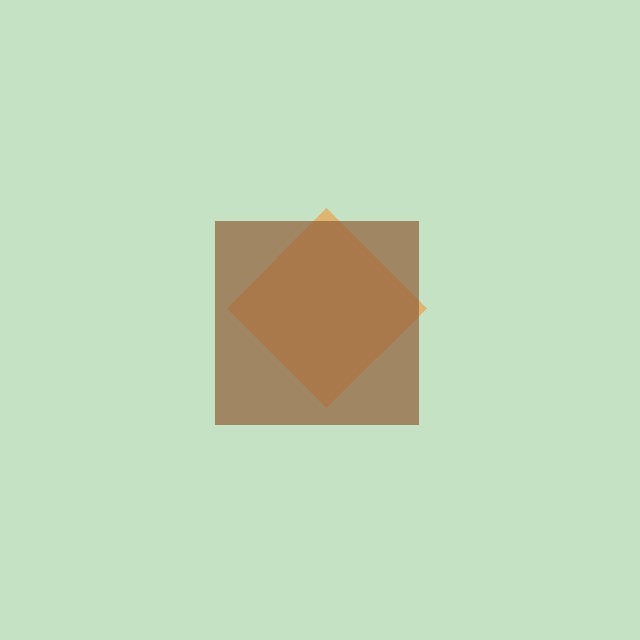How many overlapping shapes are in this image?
There are 2 overlapping shapes in the image.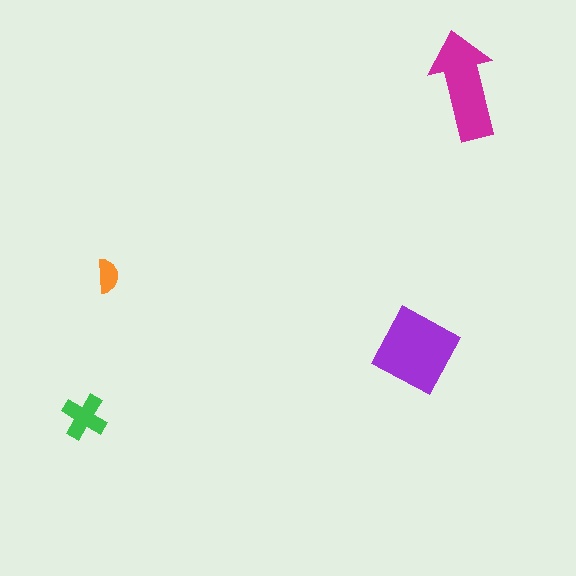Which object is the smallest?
The orange semicircle.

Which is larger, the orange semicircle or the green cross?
The green cross.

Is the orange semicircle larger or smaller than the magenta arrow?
Smaller.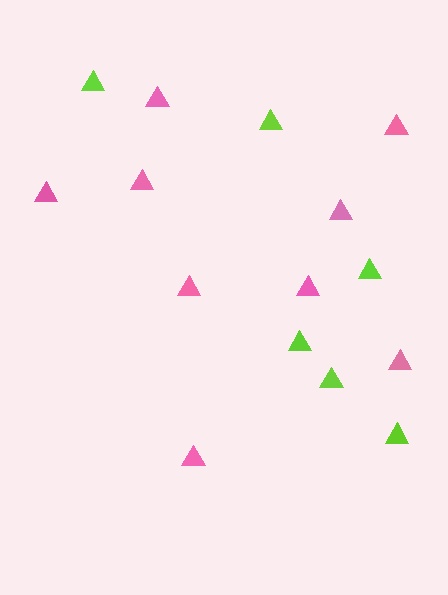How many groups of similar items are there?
There are 2 groups: one group of pink triangles (9) and one group of lime triangles (6).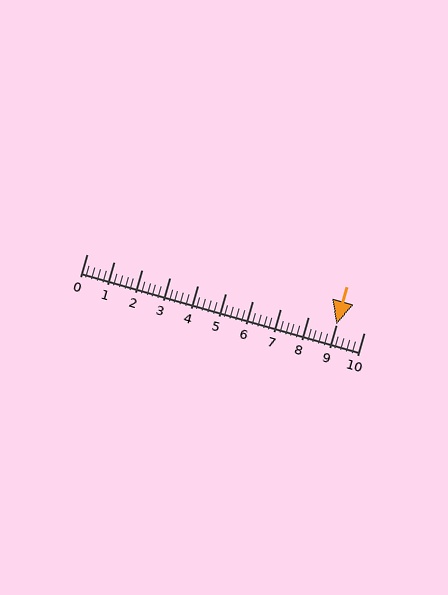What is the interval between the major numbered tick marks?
The major tick marks are spaced 1 units apart.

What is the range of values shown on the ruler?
The ruler shows values from 0 to 10.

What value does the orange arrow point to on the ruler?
The orange arrow points to approximately 9.0.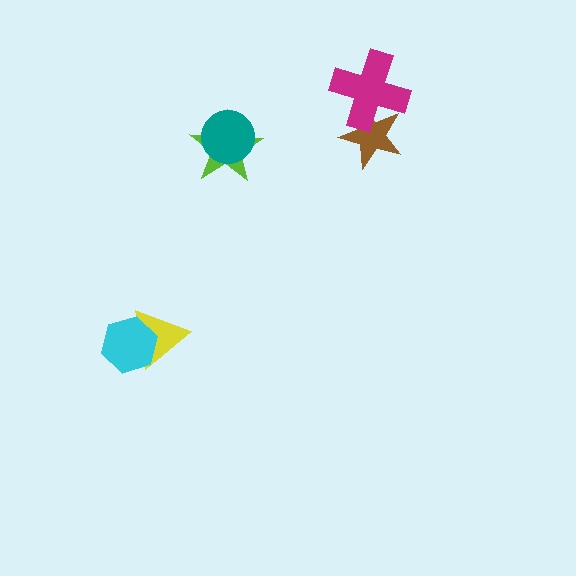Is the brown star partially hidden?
Yes, it is partially covered by another shape.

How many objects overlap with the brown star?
1 object overlaps with the brown star.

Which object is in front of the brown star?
The magenta cross is in front of the brown star.